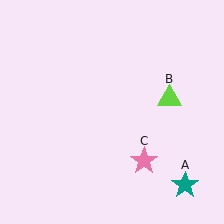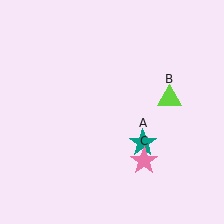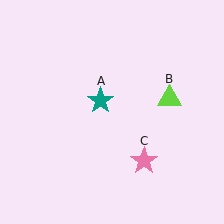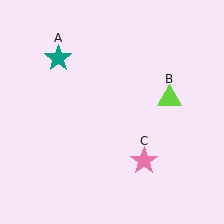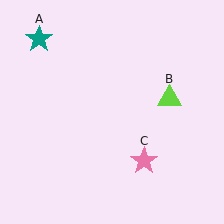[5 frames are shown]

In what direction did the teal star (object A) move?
The teal star (object A) moved up and to the left.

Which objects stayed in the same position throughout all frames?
Lime triangle (object B) and pink star (object C) remained stationary.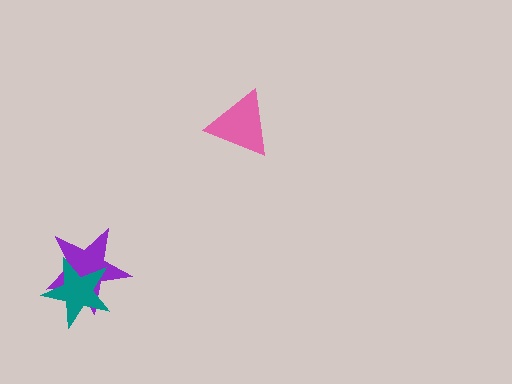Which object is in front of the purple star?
The teal star is in front of the purple star.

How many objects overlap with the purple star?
1 object overlaps with the purple star.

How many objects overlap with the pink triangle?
0 objects overlap with the pink triangle.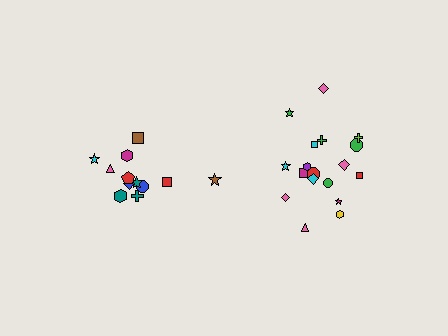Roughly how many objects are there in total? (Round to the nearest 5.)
Roughly 30 objects in total.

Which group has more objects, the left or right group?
The right group.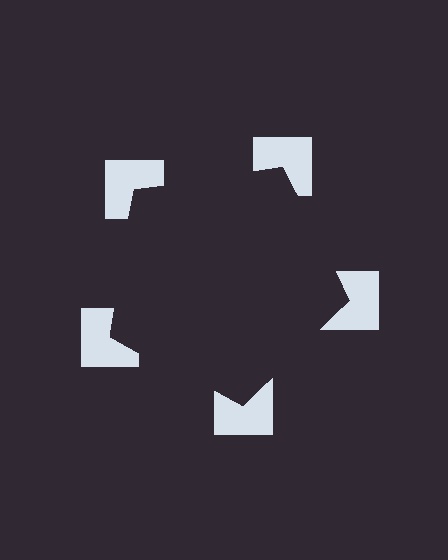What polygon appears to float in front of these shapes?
An illusory pentagon — its edges are inferred from the aligned wedge cuts in the notched squares, not physically drawn.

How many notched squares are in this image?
There are 5 — one at each vertex of the illusory pentagon.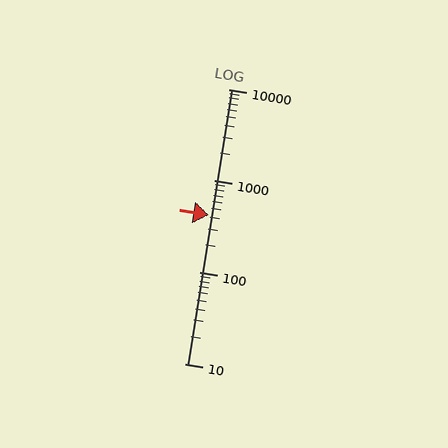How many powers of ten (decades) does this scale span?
The scale spans 3 decades, from 10 to 10000.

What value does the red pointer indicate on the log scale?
The pointer indicates approximately 420.